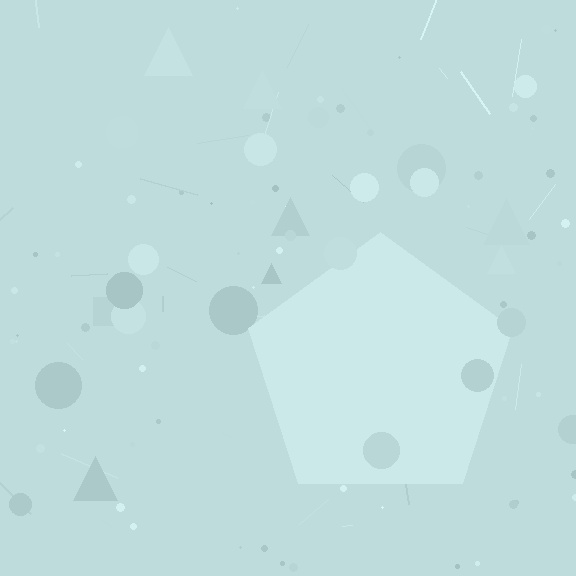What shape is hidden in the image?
A pentagon is hidden in the image.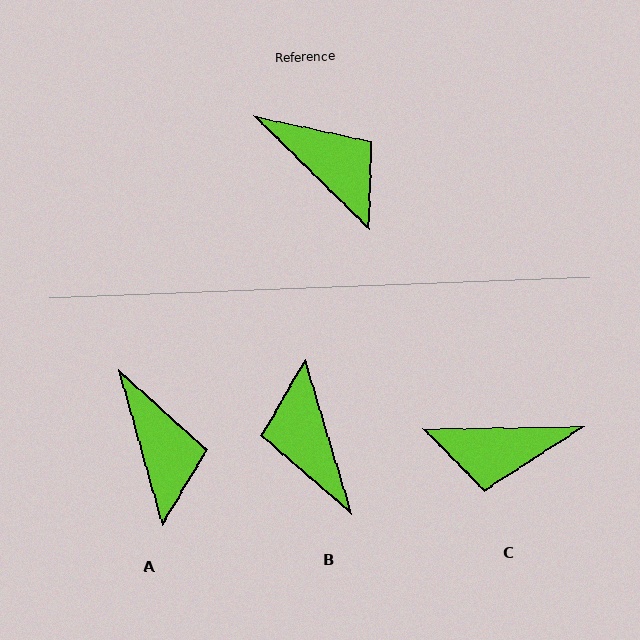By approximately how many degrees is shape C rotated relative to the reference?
Approximately 135 degrees clockwise.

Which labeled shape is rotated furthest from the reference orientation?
B, about 151 degrees away.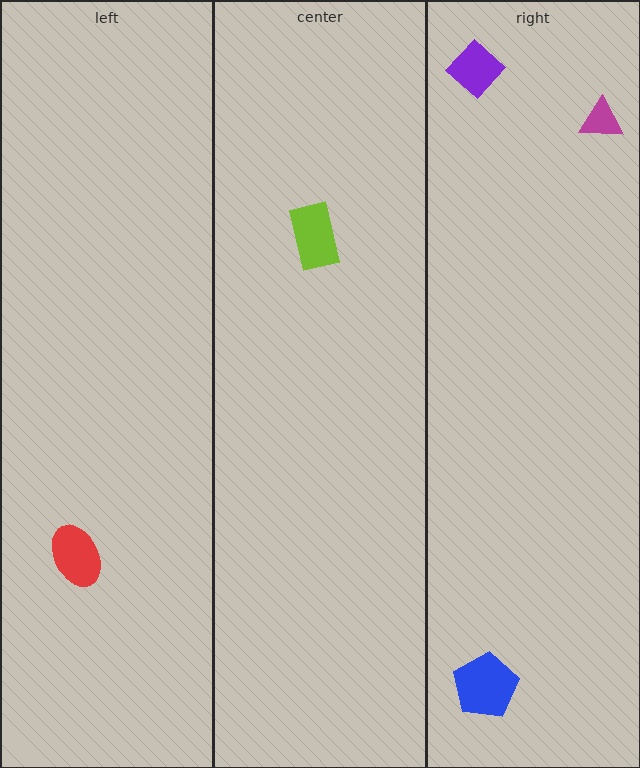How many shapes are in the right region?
3.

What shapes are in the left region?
The red ellipse.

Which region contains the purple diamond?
The right region.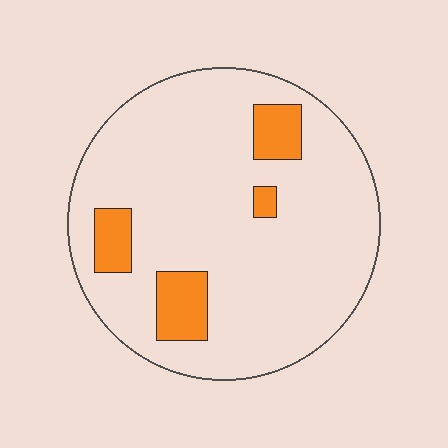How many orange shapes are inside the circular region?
4.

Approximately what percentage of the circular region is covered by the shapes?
Approximately 10%.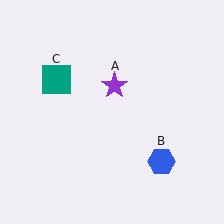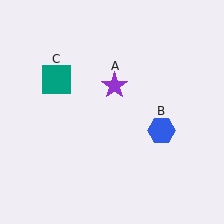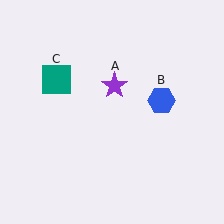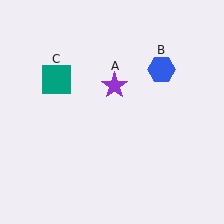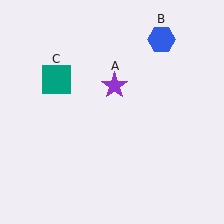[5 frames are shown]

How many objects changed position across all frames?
1 object changed position: blue hexagon (object B).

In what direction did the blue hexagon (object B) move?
The blue hexagon (object B) moved up.